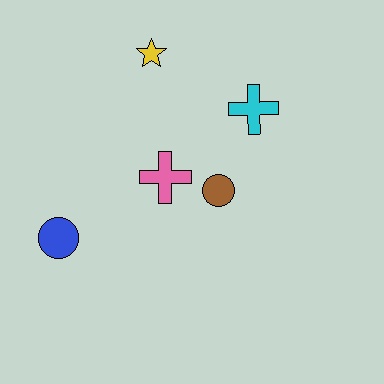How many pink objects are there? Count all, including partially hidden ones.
There is 1 pink object.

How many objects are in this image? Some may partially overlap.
There are 5 objects.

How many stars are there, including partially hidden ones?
There is 1 star.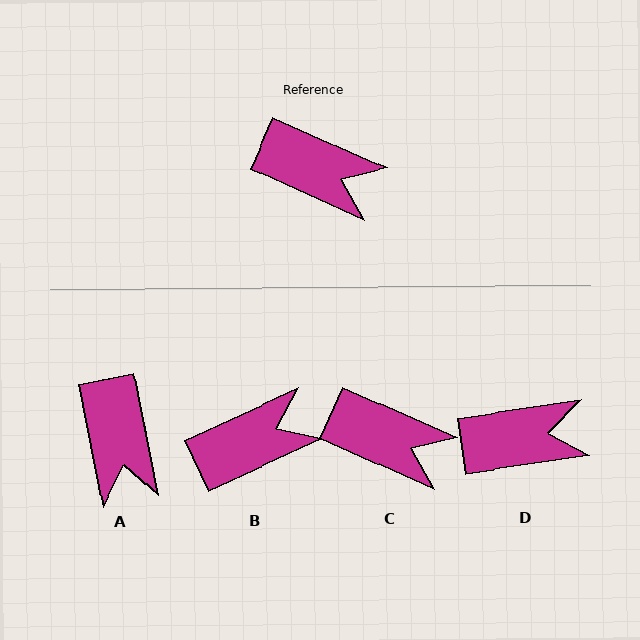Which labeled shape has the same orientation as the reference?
C.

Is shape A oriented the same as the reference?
No, it is off by about 55 degrees.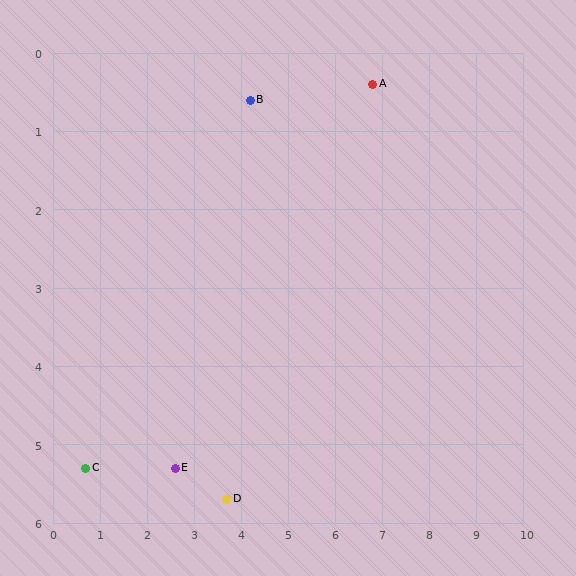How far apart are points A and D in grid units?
Points A and D are about 6.1 grid units apart.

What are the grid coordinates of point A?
Point A is at approximately (6.8, 0.4).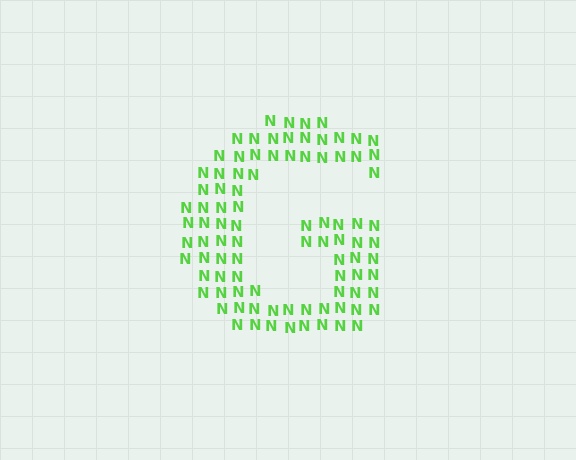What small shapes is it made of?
It is made of small letter N's.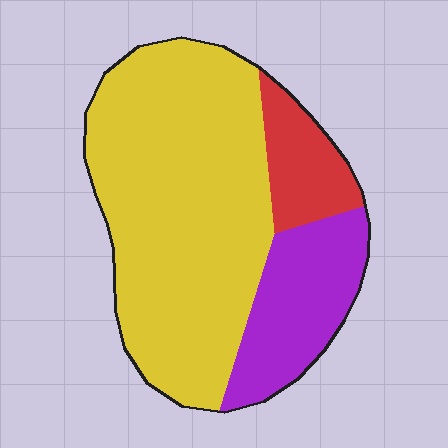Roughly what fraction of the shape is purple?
Purple takes up less than a quarter of the shape.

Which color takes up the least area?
Red, at roughly 10%.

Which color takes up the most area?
Yellow, at roughly 65%.